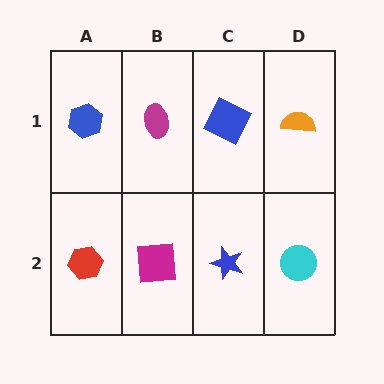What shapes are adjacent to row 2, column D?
An orange semicircle (row 1, column D), a blue star (row 2, column C).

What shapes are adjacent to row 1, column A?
A red hexagon (row 2, column A), a magenta ellipse (row 1, column B).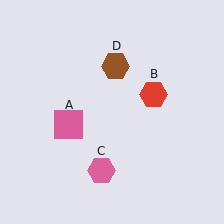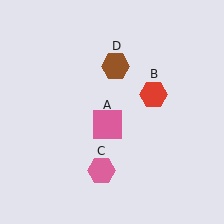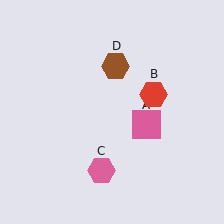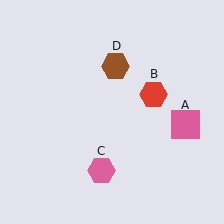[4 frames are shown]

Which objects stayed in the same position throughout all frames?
Red hexagon (object B) and pink hexagon (object C) and brown hexagon (object D) remained stationary.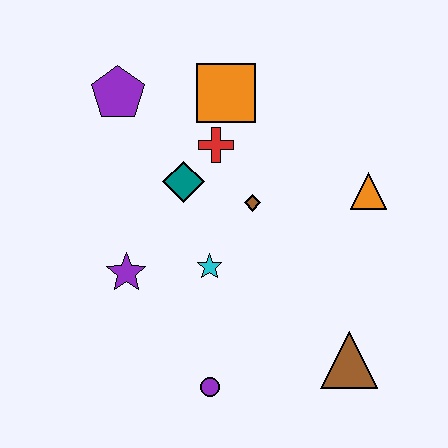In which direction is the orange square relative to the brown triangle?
The orange square is above the brown triangle.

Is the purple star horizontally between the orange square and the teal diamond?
No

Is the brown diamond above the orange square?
No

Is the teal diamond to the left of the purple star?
No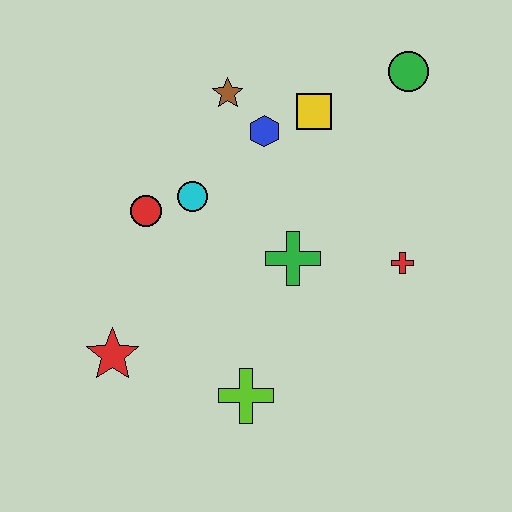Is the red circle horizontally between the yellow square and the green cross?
No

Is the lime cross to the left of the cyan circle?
No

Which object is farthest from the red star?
The green circle is farthest from the red star.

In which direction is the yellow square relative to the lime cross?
The yellow square is above the lime cross.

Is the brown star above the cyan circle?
Yes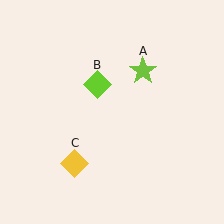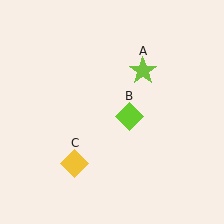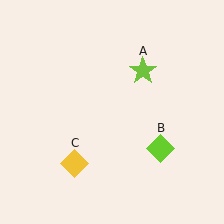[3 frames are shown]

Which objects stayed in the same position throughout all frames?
Lime star (object A) and yellow diamond (object C) remained stationary.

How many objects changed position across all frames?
1 object changed position: lime diamond (object B).